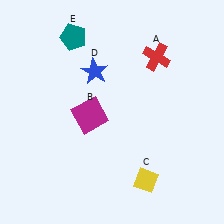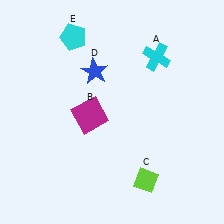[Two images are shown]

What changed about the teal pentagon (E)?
In Image 1, E is teal. In Image 2, it changed to cyan.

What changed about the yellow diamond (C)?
In Image 1, C is yellow. In Image 2, it changed to lime.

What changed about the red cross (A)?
In Image 1, A is red. In Image 2, it changed to cyan.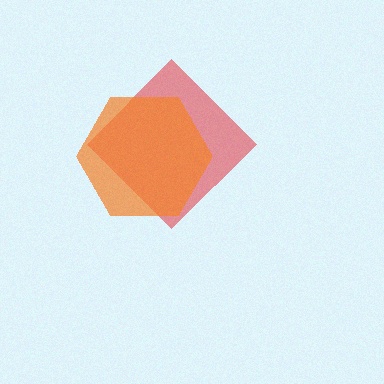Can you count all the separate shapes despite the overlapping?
Yes, there are 2 separate shapes.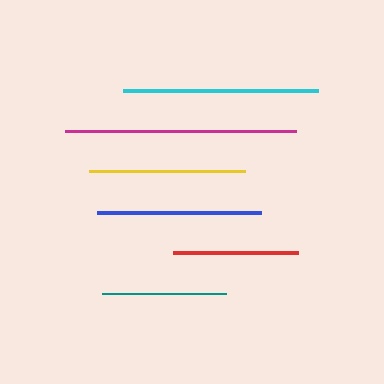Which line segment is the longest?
The magenta line is the longest at approximately 230 pixels.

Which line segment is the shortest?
The teal line is the shortest at approximately 124 pixels.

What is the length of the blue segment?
The blue segment is approximately 164 pixels long.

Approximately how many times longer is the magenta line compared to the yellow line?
The magenta line is approximately 1.5 times the length of the yellow line.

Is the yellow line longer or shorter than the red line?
The yellow line is longer than the red line.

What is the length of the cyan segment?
The cyan segment is approximately 194 pixels long.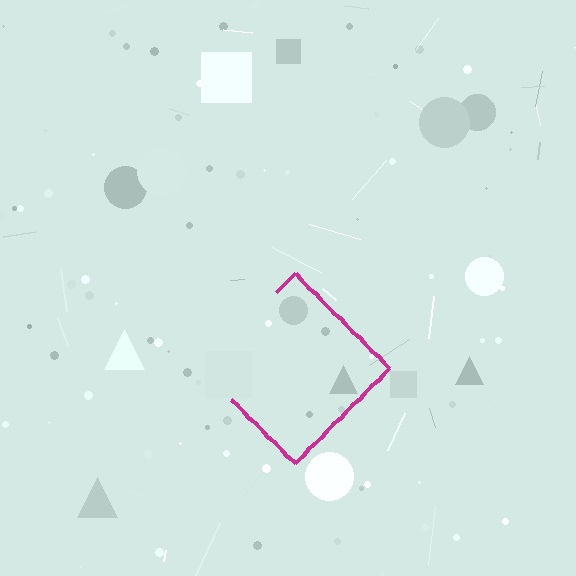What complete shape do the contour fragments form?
The contour fragments form a diamond.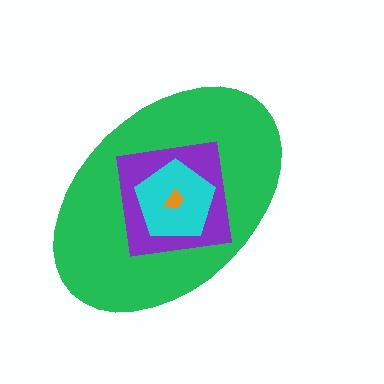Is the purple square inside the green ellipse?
Yes.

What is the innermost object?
The orange trapezoid.